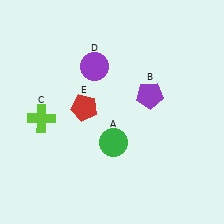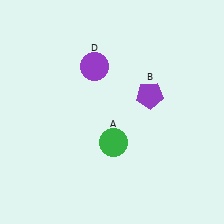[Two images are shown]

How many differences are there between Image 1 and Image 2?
There are 2 differences between the two images.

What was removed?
The red pentagon (E), the lime cross (C) were removed in Image 2.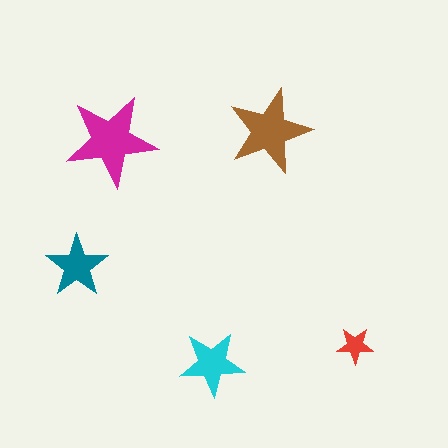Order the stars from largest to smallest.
the magenta one, the brown one, the cyan one, the teal one, the red one.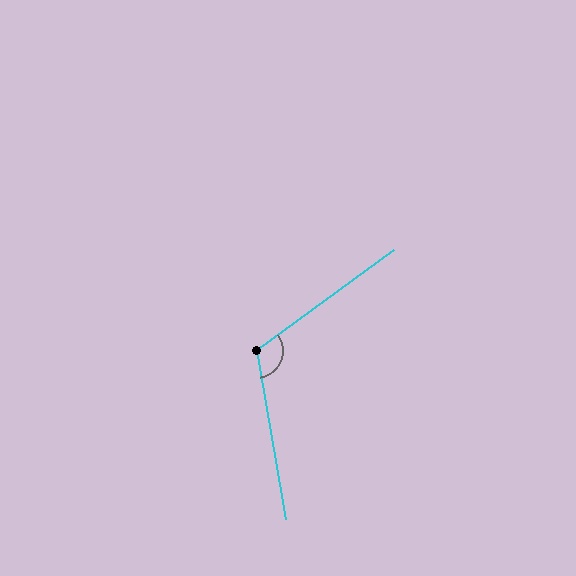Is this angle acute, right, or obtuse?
It is obtuse.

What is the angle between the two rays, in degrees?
Approximately 116 degrees.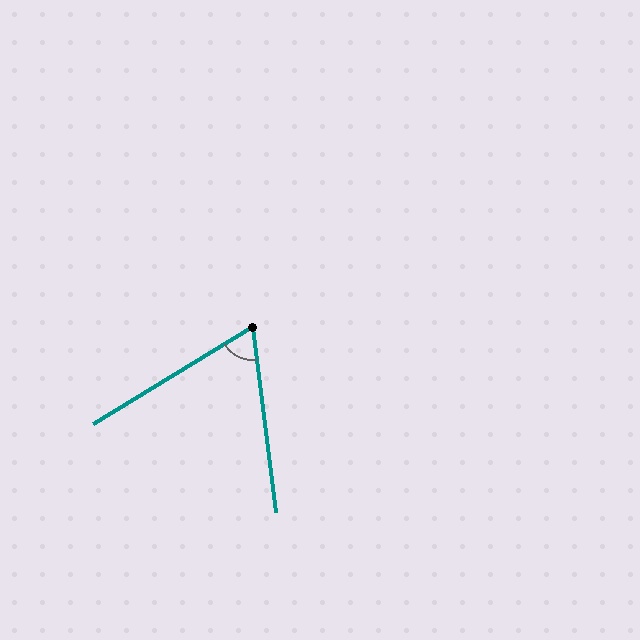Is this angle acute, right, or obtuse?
It is acute.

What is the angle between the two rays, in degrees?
Approximately 66 degrees.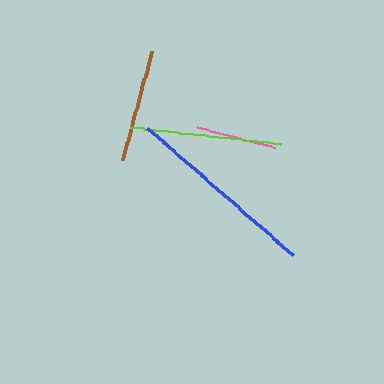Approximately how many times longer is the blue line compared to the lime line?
The blue line is approximately 1.3 times the length of the lime line.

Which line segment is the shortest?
The pink line is the shortest at approximately 81 pixels.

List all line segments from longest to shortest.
From longest to shortest: blue, lime, brown, pink.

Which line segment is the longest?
The blue line is the longest at approximately 194 pixels.